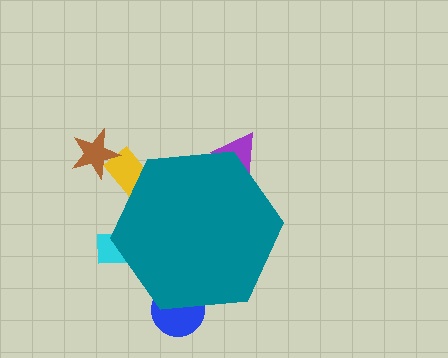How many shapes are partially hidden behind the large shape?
4 shapes are partially hidden.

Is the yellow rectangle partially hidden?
Yes, the yellow rectangle is partially hidden behind the teal hexagon.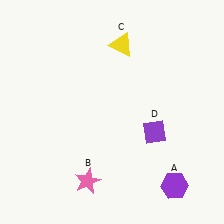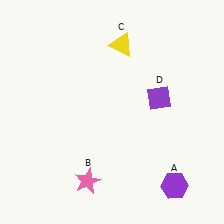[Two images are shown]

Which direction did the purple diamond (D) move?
The purple diamond (D) moved up.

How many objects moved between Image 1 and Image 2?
1 object moved between the two images.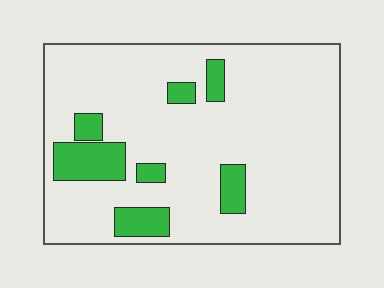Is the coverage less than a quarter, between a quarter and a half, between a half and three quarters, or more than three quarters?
Less than a quarter.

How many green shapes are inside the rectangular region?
7.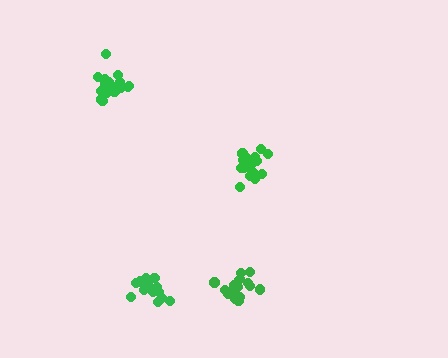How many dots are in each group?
Group 1: 19 dots, Group 2: 20 dots, Group 3: 16 dots, Group 4: 18 dots (73 total).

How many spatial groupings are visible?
There are 4 spatial groupings.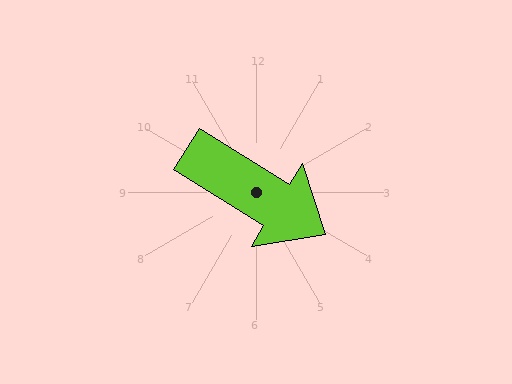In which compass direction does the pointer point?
Southeast.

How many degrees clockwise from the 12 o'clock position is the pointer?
Approximately 122 degrees.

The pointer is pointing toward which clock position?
Roughly 4 o'clock.